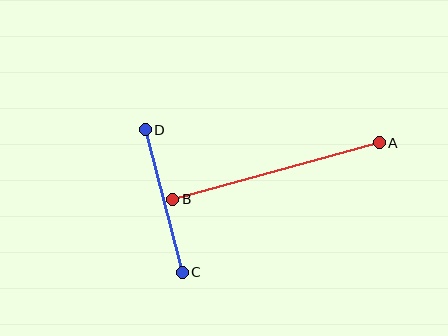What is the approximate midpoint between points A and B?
The midpoint is at approximately (276, 171) pixels.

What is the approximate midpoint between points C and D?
The midpoint is at approximately (164, 201) pixels.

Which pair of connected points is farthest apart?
Points A and B are farthest apart.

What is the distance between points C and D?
The distance is approximately 147 pixels.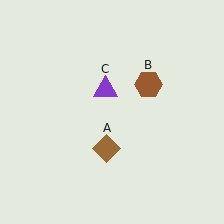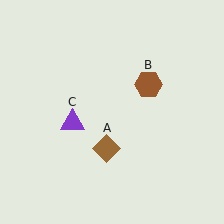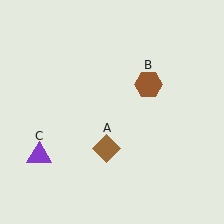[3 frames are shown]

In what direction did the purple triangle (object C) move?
The purple triangle (object C) moved down and to the left.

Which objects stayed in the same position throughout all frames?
Brown diamond (object A) and brown hexagon (object B) remained stationary.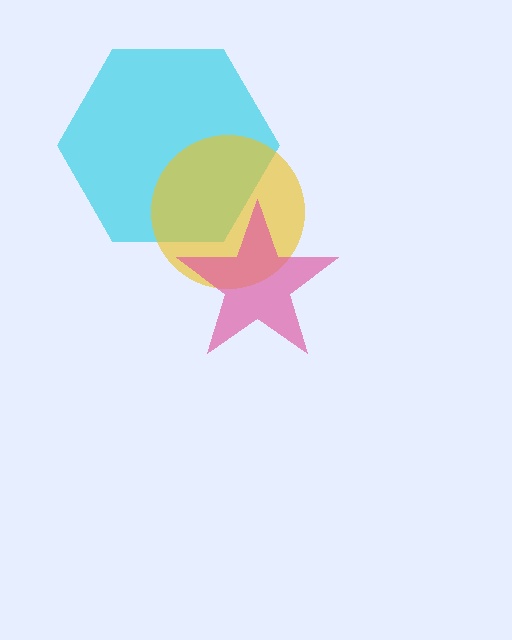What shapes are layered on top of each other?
The layered shapes are: a cyan hexagon, a yellow circle, a pink star.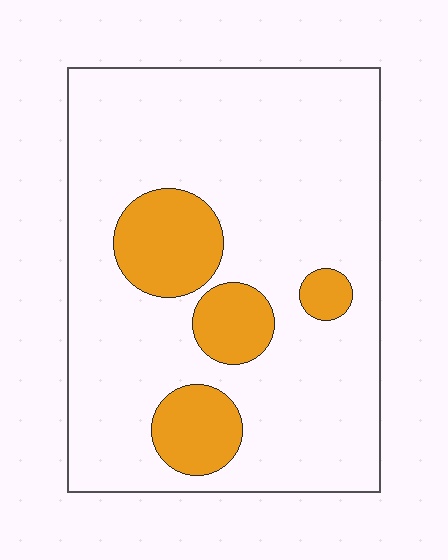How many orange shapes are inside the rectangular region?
4.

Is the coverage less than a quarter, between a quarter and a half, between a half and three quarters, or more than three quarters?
Less than a quarter.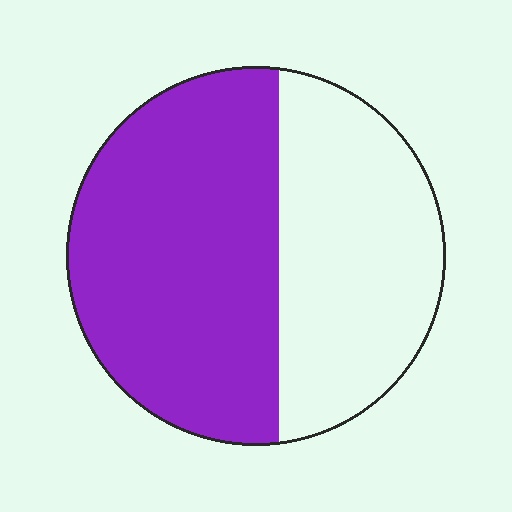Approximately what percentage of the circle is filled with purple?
Approximately 60%.